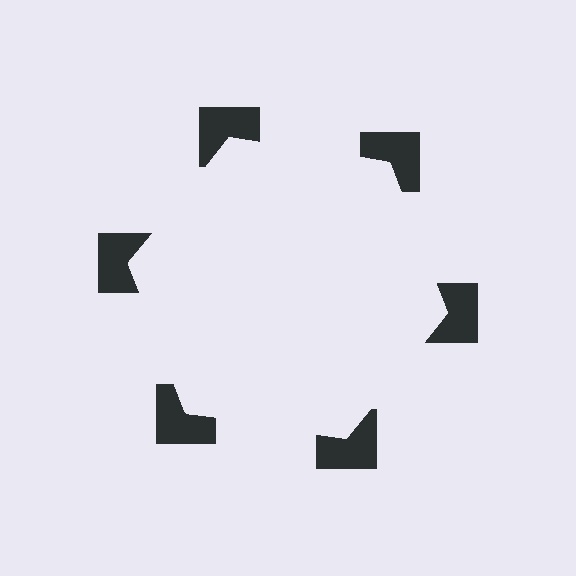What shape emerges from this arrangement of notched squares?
An illusory hexagon — its edges are inferred from the aligned wedge cuts in the notched squares, not physically drawn.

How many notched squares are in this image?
There are 6 — one at each vertex of the illusory hexagon.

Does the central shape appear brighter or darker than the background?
It typically appears slightly brighter than the background, even though no actual brightness change is drawn.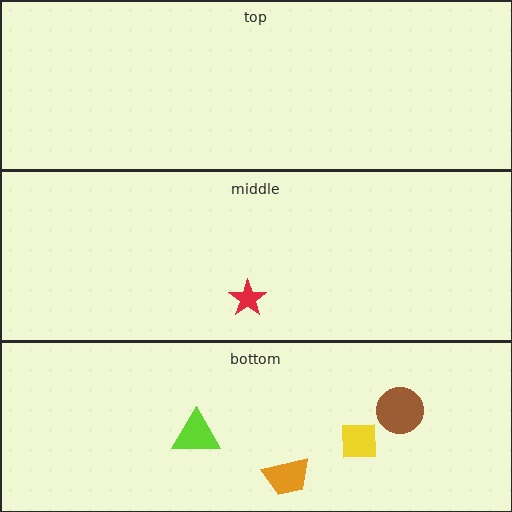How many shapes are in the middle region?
1.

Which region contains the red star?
The middle region.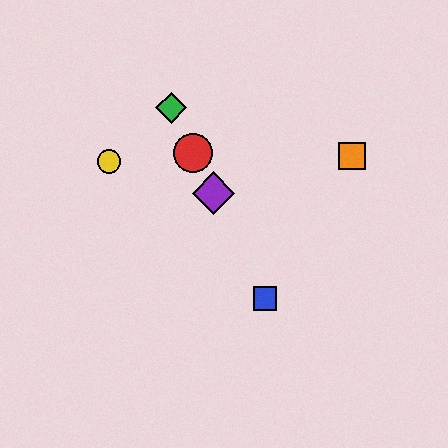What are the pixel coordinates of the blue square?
The blue square is at (265, 298).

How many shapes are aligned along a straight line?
4 shapes (the red circle, the blue square, the green diamond, the purple diamond) are aligned along a straight line.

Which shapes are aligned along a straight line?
The red circle, the blue square, the green diamond, the purple diamond are aligned along a straight line.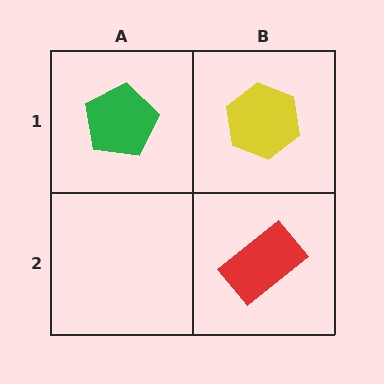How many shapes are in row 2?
1 shape.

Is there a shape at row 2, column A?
No, that cell is empty.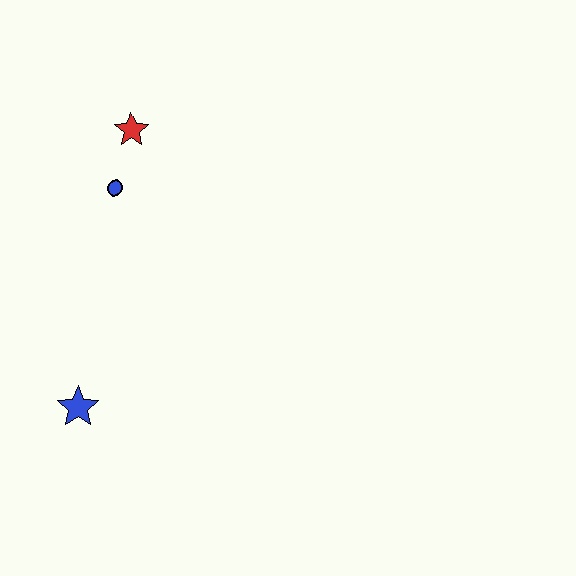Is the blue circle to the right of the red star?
No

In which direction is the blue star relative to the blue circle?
The blue star is below the blue circle.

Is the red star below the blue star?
No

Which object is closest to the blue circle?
The red star is closest to the blue circle.